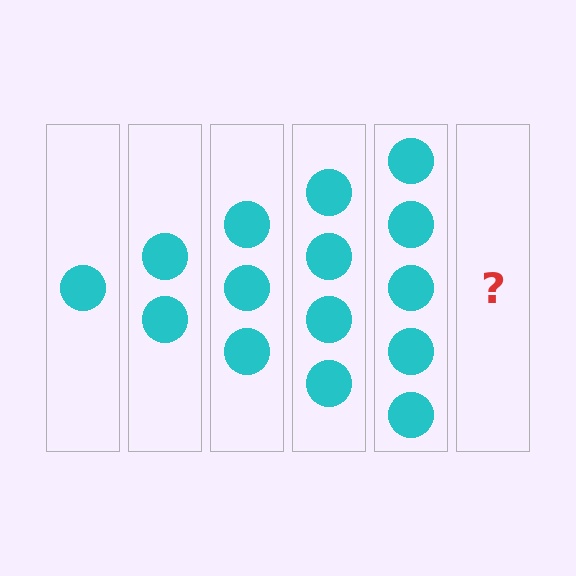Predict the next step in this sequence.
The next step is 6 circles.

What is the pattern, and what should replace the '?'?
The pattern is that each step adds one more circle. The '?' should be 6 circles.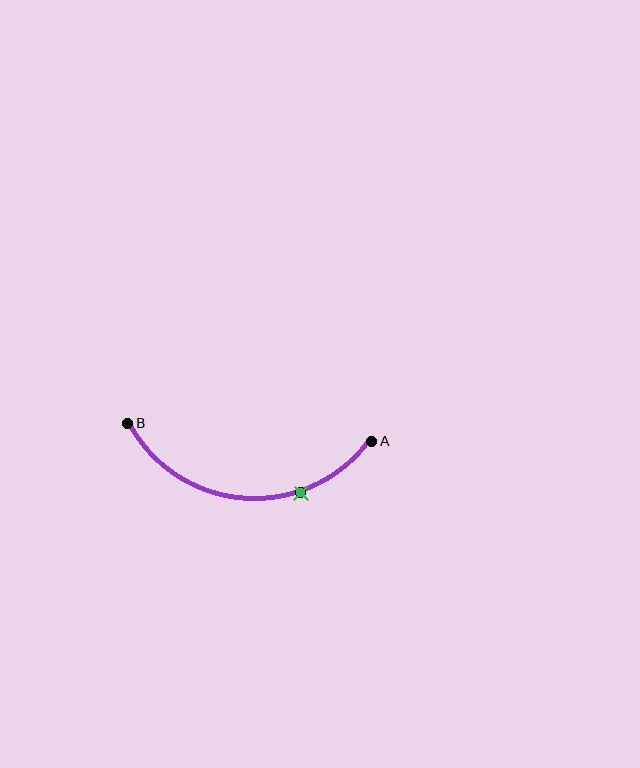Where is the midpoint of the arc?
The arc midpoint is the point on the curve farthest from the straight line joining A and B. It sits below that line.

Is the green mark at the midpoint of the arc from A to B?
No. The green mark lies on the arc but is closer to endpoint A. The arc midpoint would be at the point on the curve equidistant along the arc from both A and B.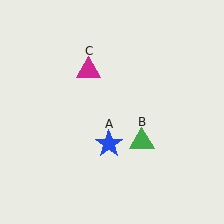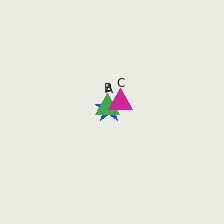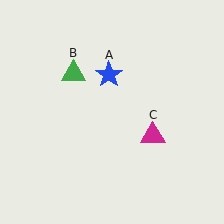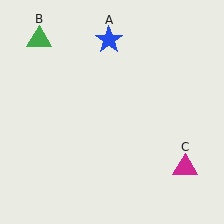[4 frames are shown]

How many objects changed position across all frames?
3 objects changed position: blue star (object A), green triangle (object B), magenta triangle (object C).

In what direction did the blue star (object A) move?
The blue star (object A) moved up.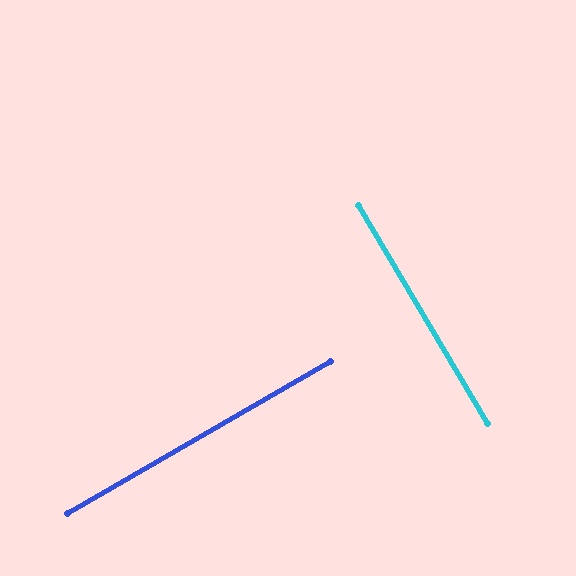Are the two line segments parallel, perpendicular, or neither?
Perpendicular — they meet at approximately 89°.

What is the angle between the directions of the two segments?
Approximately 89 degrees.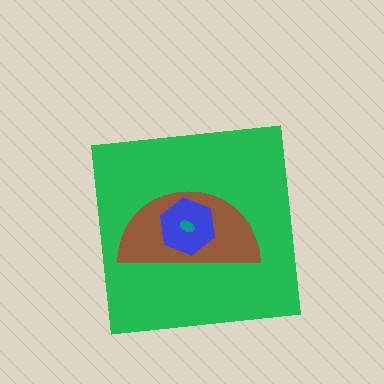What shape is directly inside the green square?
The brown semicircle.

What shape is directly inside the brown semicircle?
The blue hexagon.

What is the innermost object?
The teal ellipse.